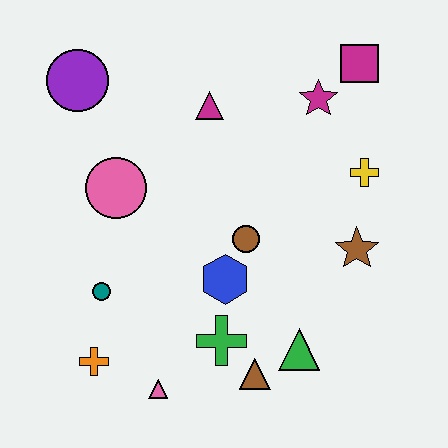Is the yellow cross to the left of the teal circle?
No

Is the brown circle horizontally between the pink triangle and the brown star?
Yes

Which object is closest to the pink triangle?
The orange cross is closest to the pink triangle.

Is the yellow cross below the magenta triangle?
Yes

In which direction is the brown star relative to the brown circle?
The brown star is to the right of the brown circle.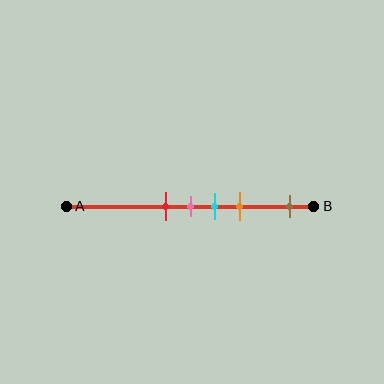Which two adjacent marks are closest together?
The red and pink marks are the closest adjacent pair.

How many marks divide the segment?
There are 5 marks dividing the segment.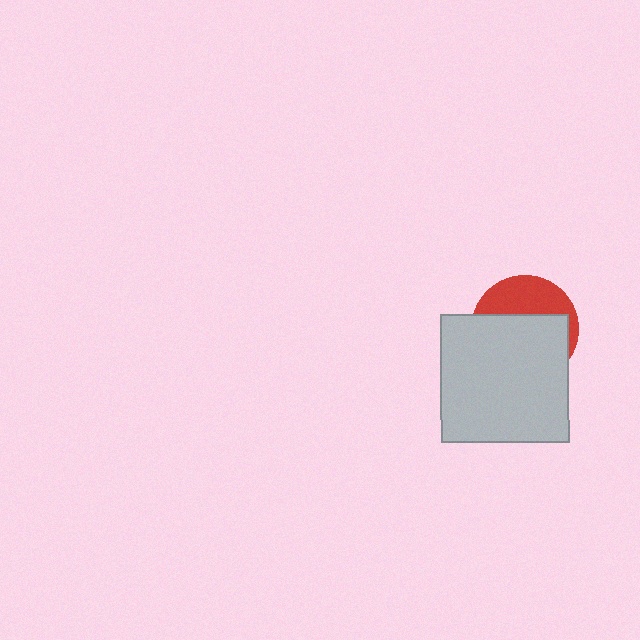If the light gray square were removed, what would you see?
You would see the complete red circle.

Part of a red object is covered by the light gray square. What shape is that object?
It is a circle.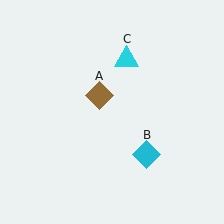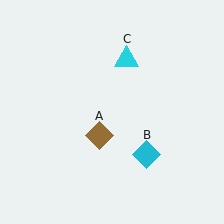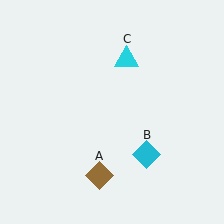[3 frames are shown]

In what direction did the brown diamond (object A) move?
The brown diamond (object A) moved down.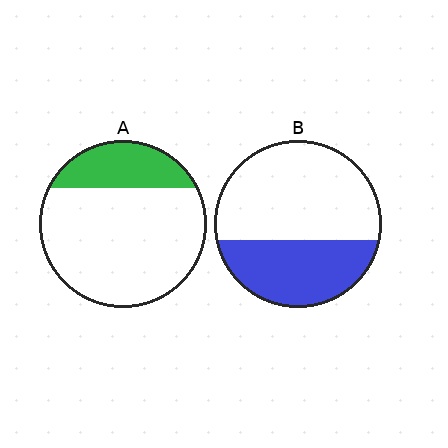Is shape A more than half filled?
No.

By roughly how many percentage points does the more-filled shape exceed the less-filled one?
By roughly 15 percentage points (B over A).